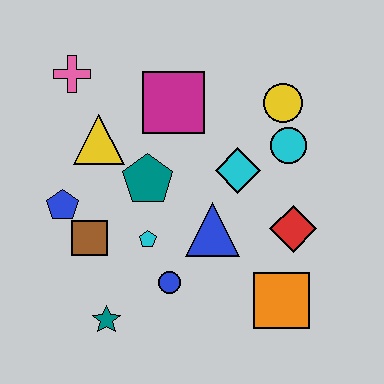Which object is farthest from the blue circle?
The pink cross is farthest from the blue circle.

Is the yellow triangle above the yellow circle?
No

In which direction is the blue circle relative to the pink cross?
The blue circle is below the pink cross.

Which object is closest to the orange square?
The red diamond is closest to the orange square.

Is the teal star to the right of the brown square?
Yes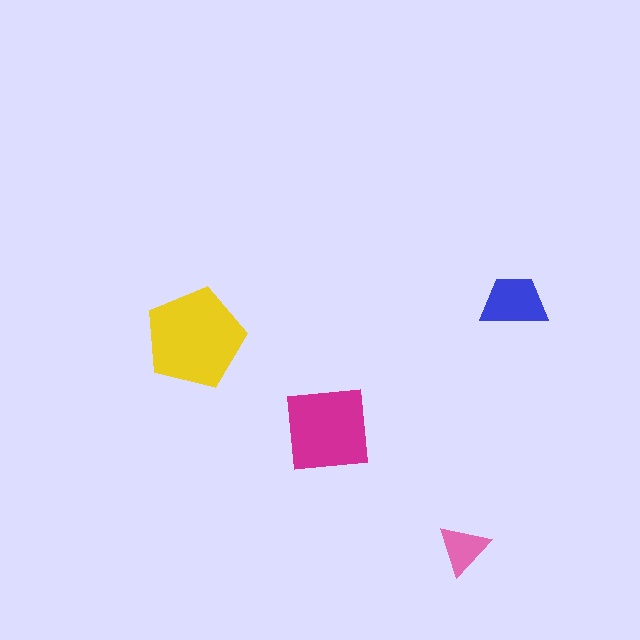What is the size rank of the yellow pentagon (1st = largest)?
1st.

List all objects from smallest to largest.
The pink triangle, the blue trapezoid, the magenta square, the yellow pentagon.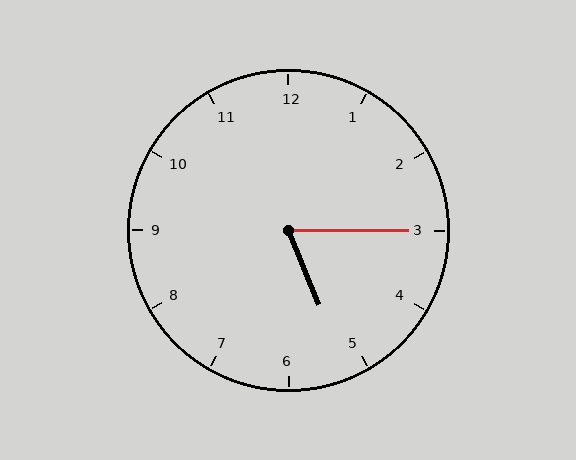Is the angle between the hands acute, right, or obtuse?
It is acute.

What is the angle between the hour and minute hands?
Approximately 68 degrees.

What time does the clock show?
5:15.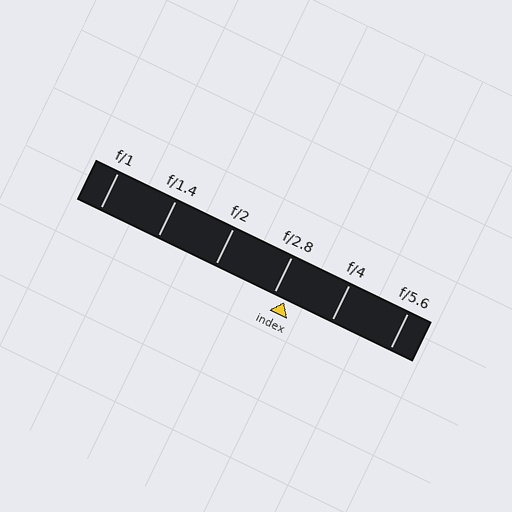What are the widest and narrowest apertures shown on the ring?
The widest aperture shown is f/1 and the narrowest is f/5.6.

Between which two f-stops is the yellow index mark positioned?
The index mark is between f/2.8 and f/4.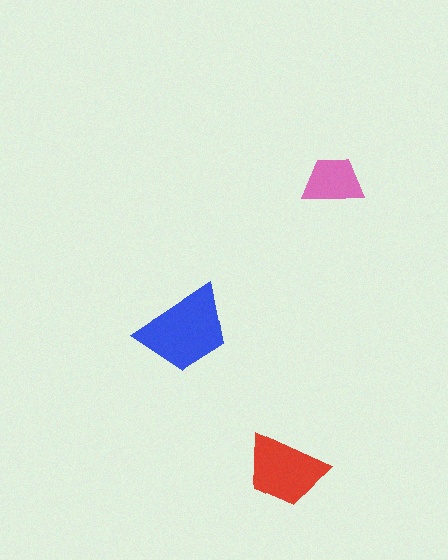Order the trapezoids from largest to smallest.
the blue one, the red one, the pink one.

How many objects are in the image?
There are 3 objects in the image.